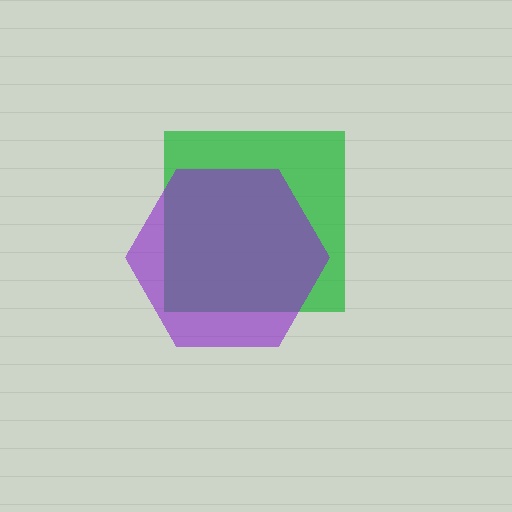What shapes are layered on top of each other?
The layered shapes are: a green square, a purple hexagon.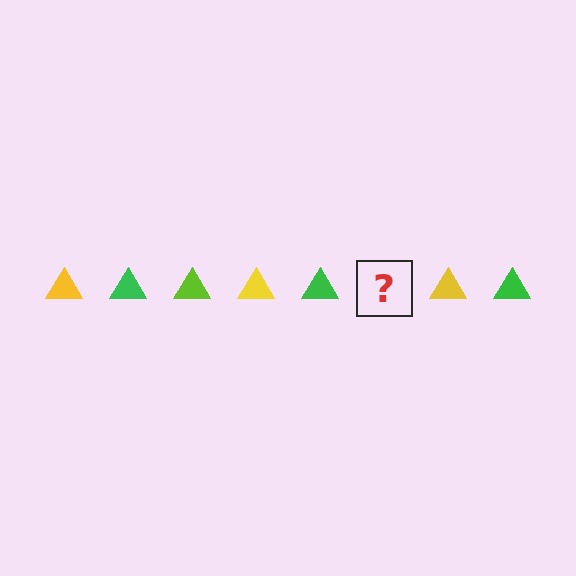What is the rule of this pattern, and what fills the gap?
The rule is that the pattern cycles through yellow, green, lime triangles. The gap should be filled with a lime triangle.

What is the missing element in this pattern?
The missing element is a lime triangle.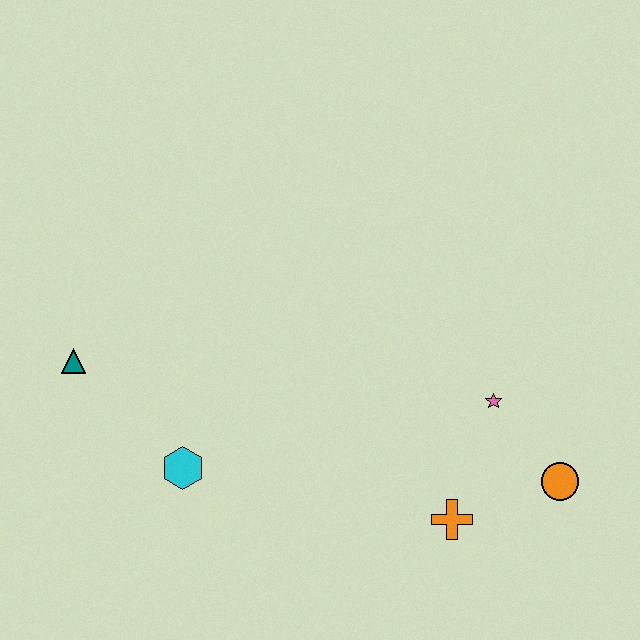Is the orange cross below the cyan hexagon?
Yes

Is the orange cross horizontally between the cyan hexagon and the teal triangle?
No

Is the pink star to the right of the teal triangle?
Yes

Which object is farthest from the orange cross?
The teal triangle is farthest from the orange cross.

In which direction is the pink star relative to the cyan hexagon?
The pink star is to the right of the cyan hexagon.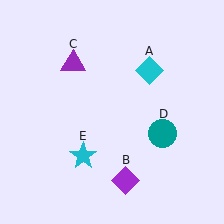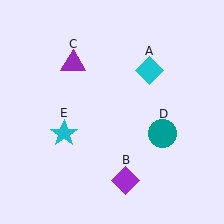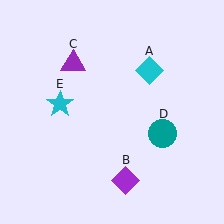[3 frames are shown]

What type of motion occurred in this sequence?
The cyan star (object E) rotated clockwise around the center of the scene.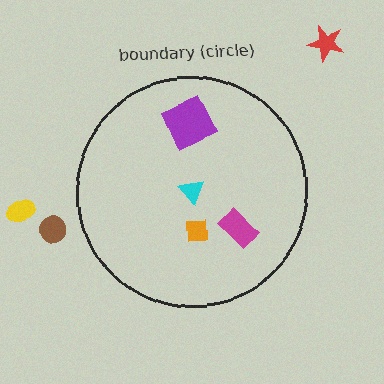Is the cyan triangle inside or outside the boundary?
Inside.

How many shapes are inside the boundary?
4 inside, 3 outside.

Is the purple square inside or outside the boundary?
Inside.